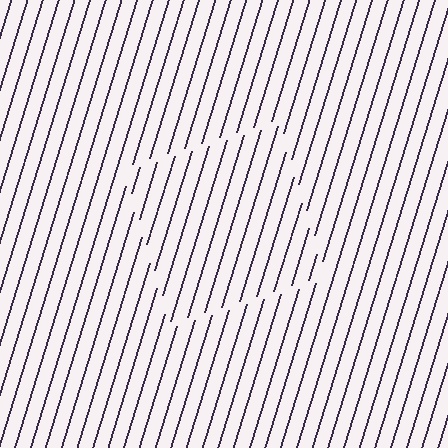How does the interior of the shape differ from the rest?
The interior of the shape contains the same grating, shifted by half a period — the contour is defined by the phase discontinuity where line-ends from the inner and outer gratings abut.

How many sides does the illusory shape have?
4 sides — the line-ends trace a square.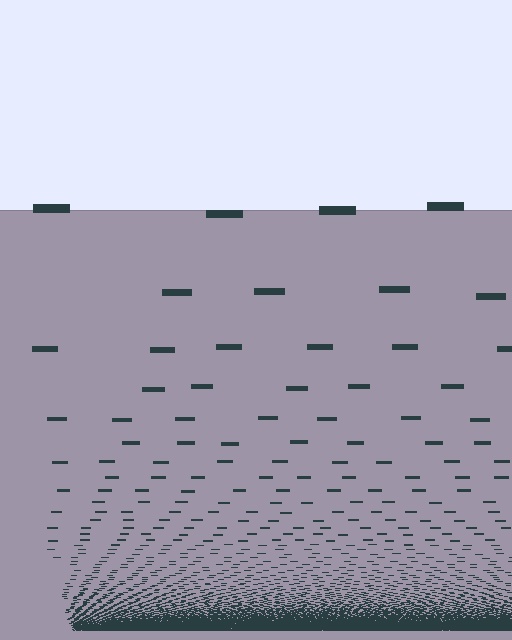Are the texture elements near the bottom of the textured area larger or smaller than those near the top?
Smaller. The gradient is inverted — elements near the bottom are smaller and denser.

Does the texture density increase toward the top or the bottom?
Density increases toward the bottom.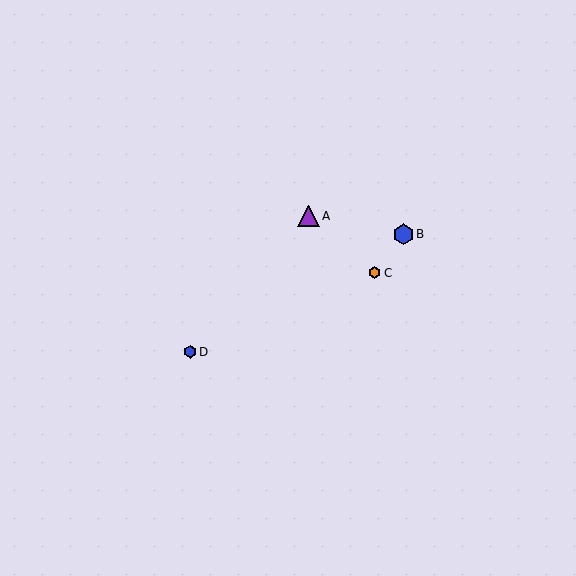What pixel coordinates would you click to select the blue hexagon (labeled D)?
Click at (190, 352) to select the blue hexagon D.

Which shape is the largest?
The purple triangle (labeled A) is the largest.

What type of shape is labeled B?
Shape B is a blue hexagon.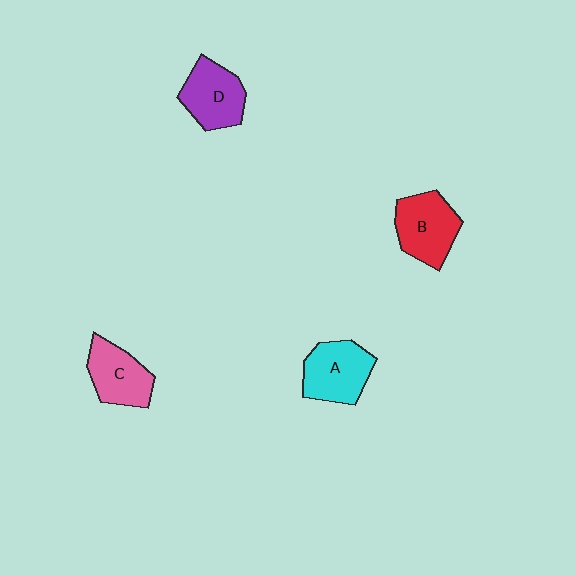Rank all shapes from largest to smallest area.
From largest to smallest: B (red), A (cyan), D (purple), C (pink).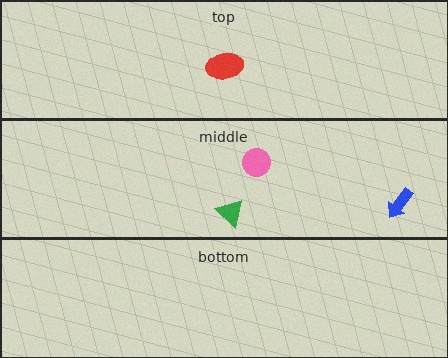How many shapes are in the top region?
1.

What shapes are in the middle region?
The green triangle, the blue arrow, the pink circle.